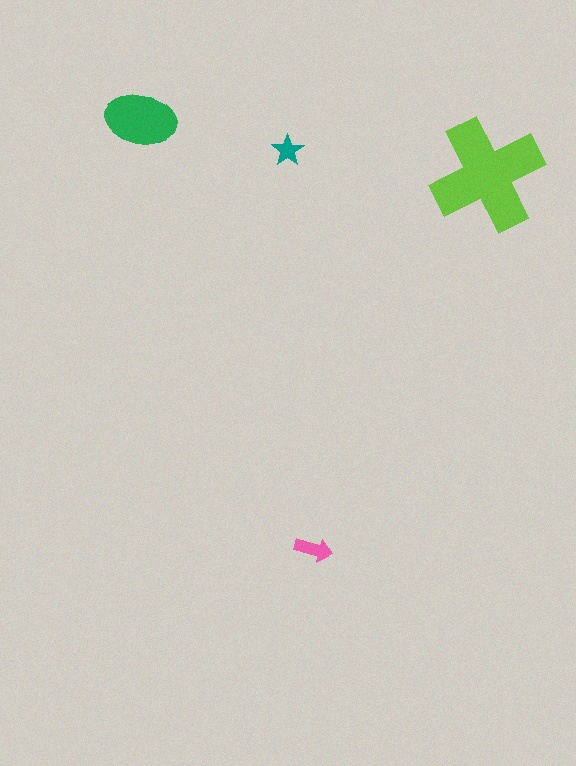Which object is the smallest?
The teal star.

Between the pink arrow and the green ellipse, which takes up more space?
The green ellipse.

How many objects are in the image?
There are 4 objects in the image.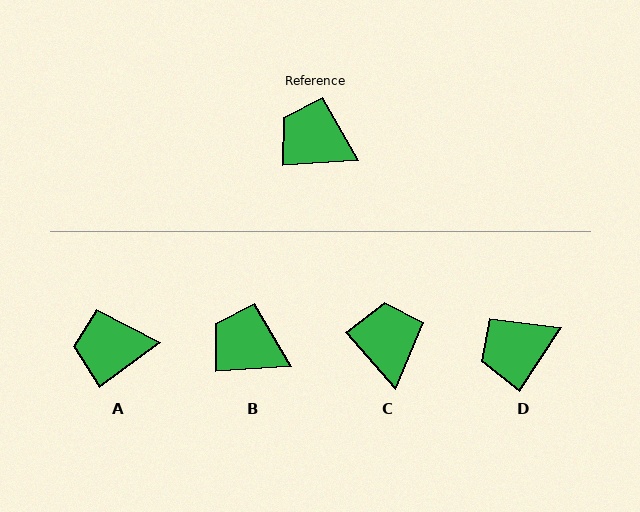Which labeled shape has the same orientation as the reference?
B.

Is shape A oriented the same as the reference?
No, it is off by about 33 degrees.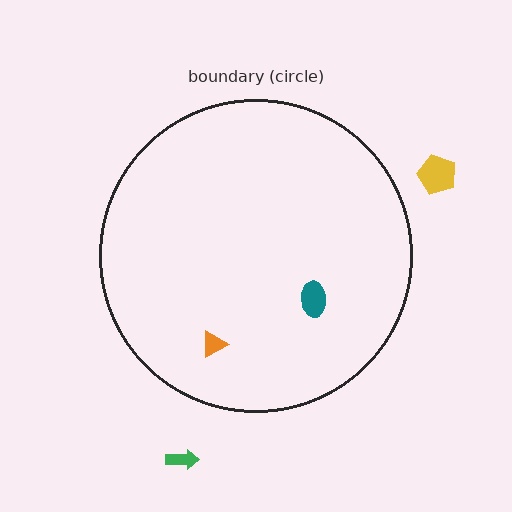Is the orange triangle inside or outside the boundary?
Inside.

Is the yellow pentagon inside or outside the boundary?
Outside.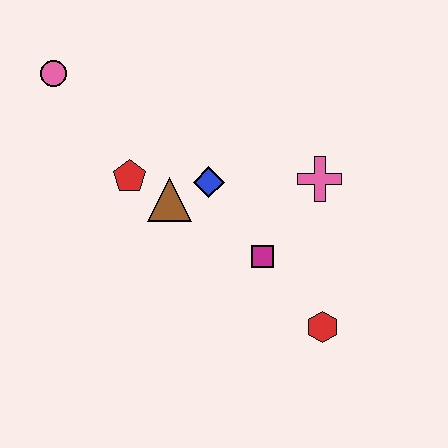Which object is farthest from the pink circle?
The red hexagon is farthest from the pink circle.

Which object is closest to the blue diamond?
The brown triangle is closest to the blue diamond.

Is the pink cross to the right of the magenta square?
Yes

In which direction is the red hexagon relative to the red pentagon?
The red hexagon is to the right of the red pentagon.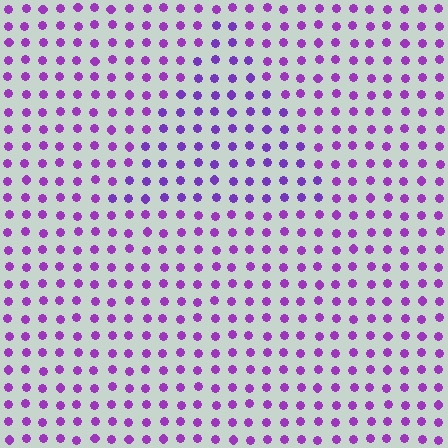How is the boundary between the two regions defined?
The boundary is defined purely by a slight shift in hue (about 18 degrees). Spacing, size, and orientation are identical on both sides.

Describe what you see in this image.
The image is filled with small purple elements in a uniform arrangement. A triangle-shaped region is visible where the elements are tinted to a slightly different hue, forming a subtle color boundary.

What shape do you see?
I see a triangle.